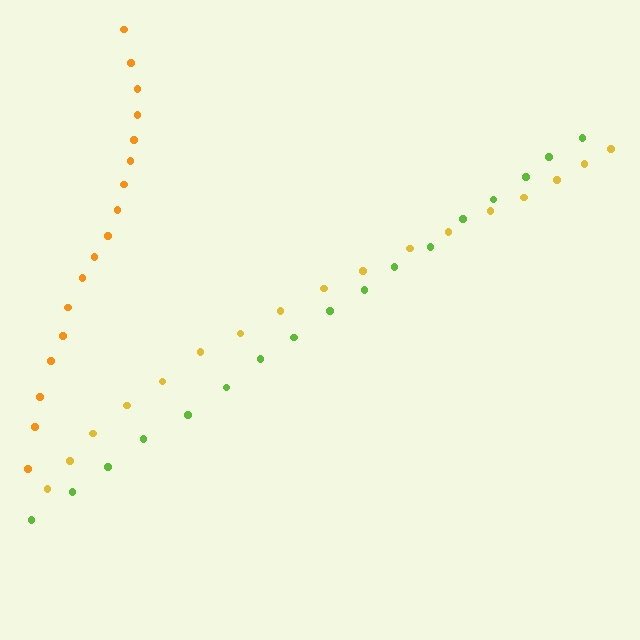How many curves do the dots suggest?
There are 3 distinct paths.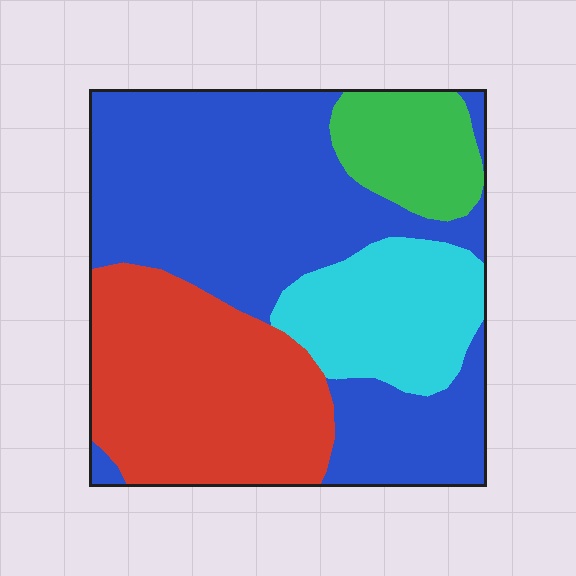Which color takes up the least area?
Green, at roughly 10%.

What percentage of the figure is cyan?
Cyan covers about 15% of the figure.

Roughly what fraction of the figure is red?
Red covers about 30% of the figure.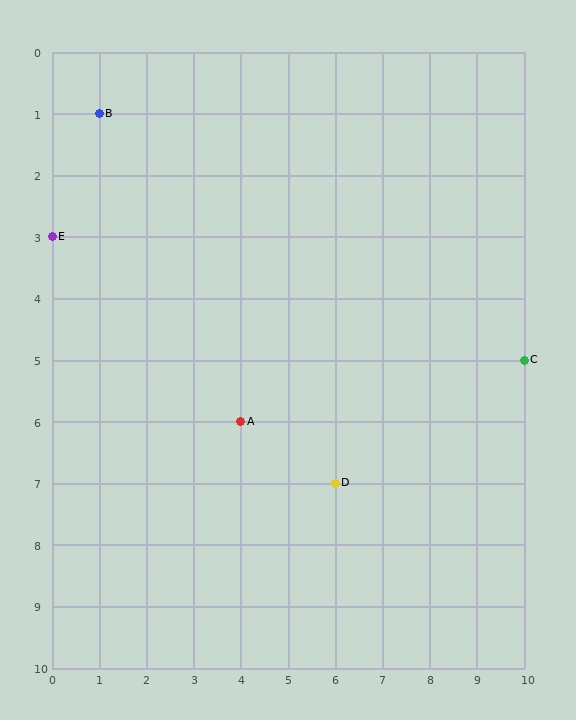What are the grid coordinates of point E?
Point E is at grid coordinates (0, 3).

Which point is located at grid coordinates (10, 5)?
Point C is at (10, 5).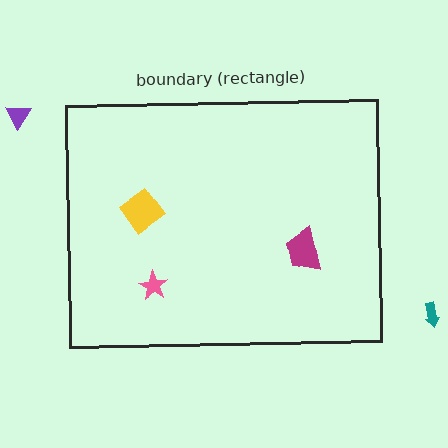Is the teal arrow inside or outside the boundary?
Outside.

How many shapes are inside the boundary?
3 inside, 2 outside.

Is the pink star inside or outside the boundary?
Inside.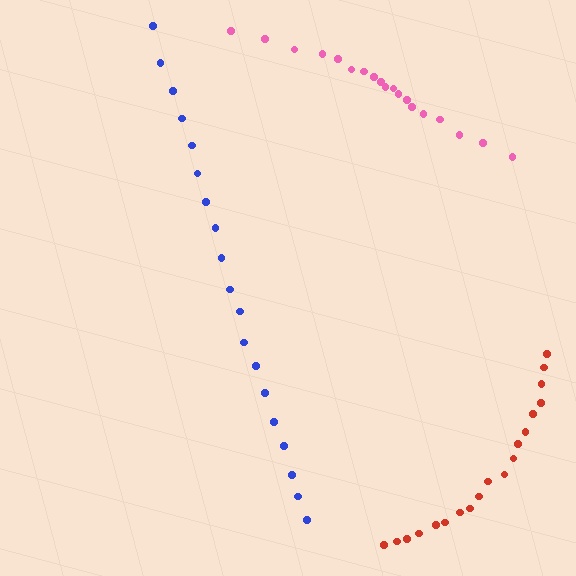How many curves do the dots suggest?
There are 3 distinct paths.